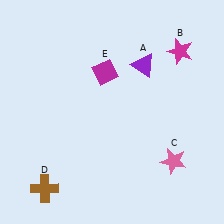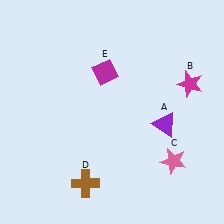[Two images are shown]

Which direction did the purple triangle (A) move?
The purple triangle (A) moved down.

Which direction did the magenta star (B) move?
The magenta star (B) moved down.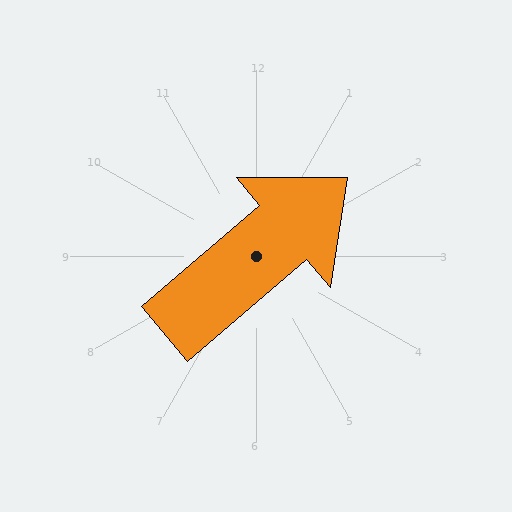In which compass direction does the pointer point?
Northeast.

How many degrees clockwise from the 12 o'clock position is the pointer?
Approximately 49 degrees.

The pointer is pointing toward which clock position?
Roughly 2 o'clock.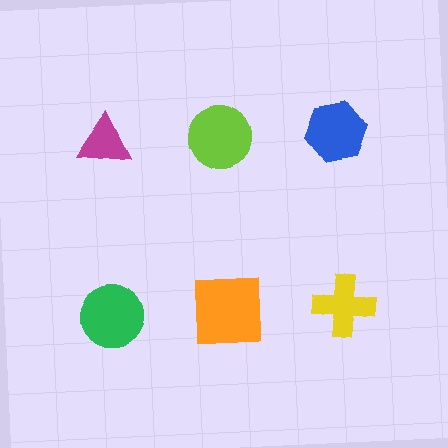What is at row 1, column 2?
A lime circle.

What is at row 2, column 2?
An orange square.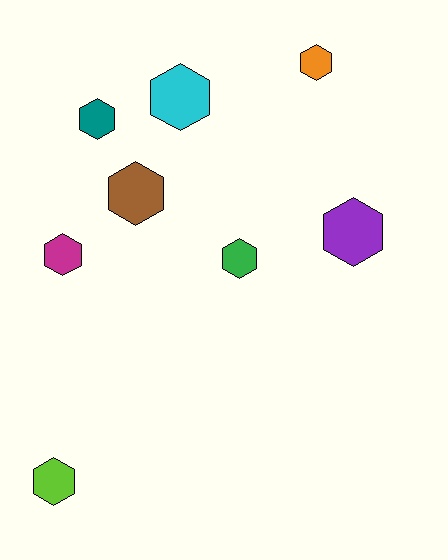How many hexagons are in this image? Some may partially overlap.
There are 8 hexagons.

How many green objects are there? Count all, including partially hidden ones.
There is 1 green object.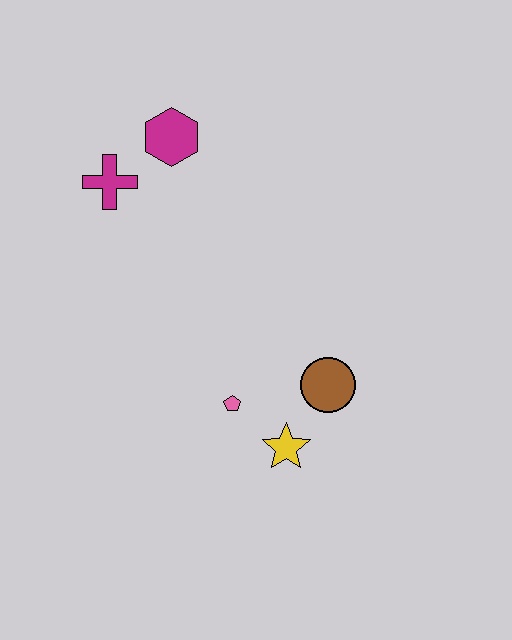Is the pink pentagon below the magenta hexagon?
Yes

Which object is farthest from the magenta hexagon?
The yellow star is farthest from the magenta hexagon.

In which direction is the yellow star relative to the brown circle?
The yellow star is below the brown circle.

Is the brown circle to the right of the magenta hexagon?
Yes